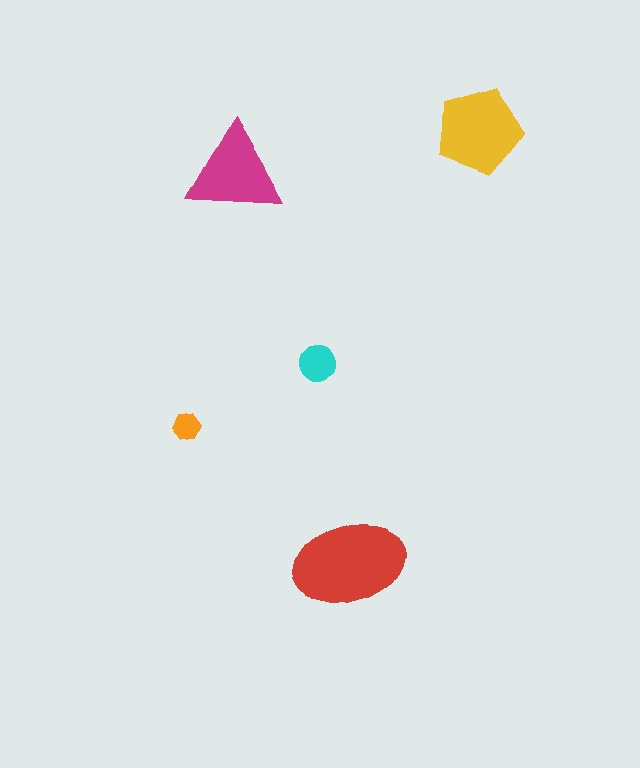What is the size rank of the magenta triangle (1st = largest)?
3rd.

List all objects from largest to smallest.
The red ellipse, the yellow pentagon, the magenta triangle, the cyan circle, the orange hexagon.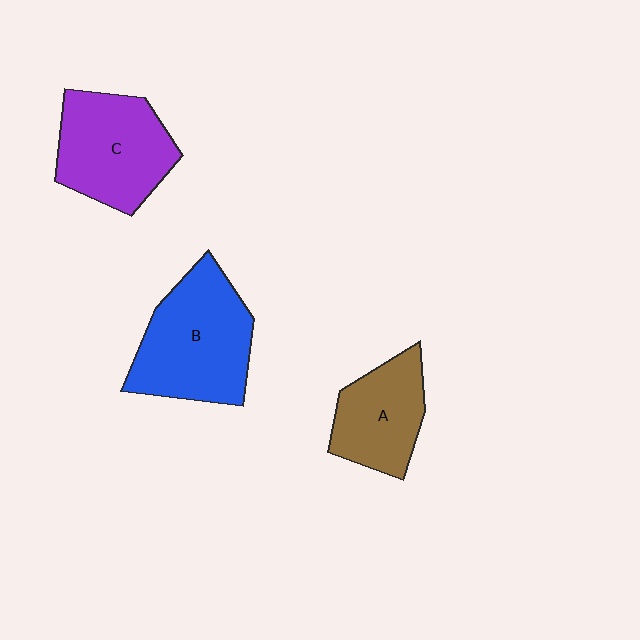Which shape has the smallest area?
Shape A (brown).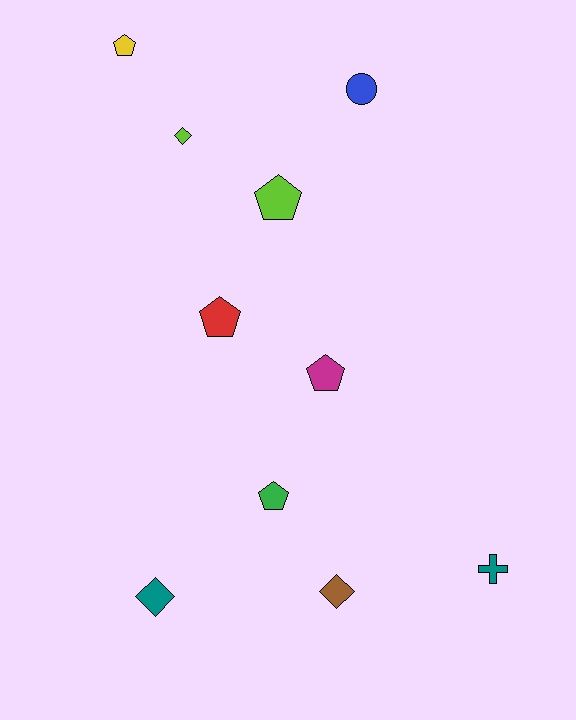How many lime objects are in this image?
There are 2 lime objects.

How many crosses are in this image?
There is 1 cross.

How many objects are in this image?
There are 10 objects.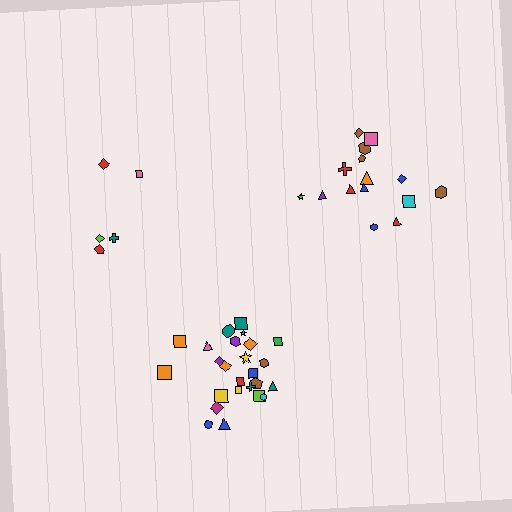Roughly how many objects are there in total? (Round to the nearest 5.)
Roughly 45 objects in total.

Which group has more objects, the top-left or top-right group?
The top-right group.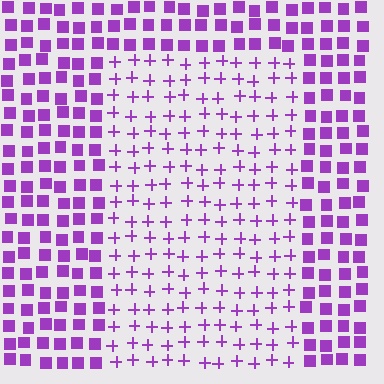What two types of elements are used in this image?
The image uses plus signs inside the rectangle region and squares outside it.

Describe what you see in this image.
The image is filled with small purple elements arranged in a uniform grid. A rectangle-shaped region contains plus signs, while the surrounding area contains squares. The boundary is defined purely by the change in element shape.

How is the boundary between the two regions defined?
The boundary is defined by a change in element shape: plus signs inside vs. squares outside. All elements share the same color and spacing.